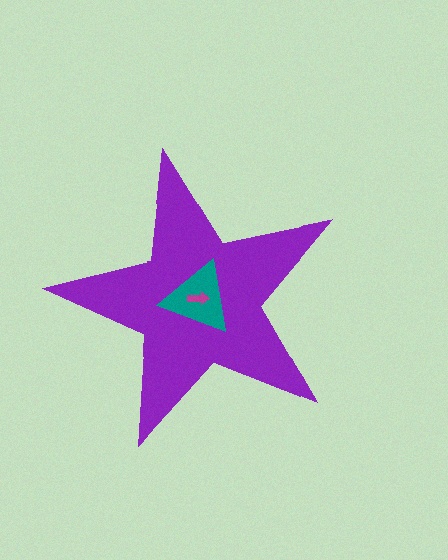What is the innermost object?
The magenta arrow.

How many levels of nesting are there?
3.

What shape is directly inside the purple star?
The teal triangle.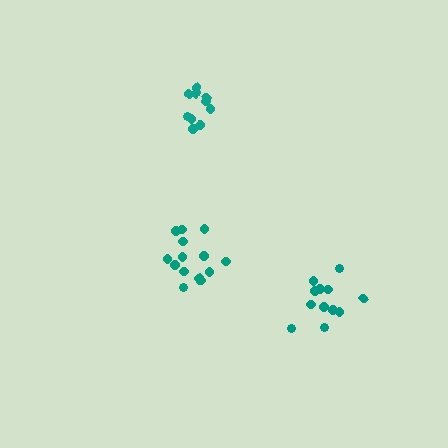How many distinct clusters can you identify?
There are 3 distinct clusters.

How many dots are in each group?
Group 1: 14 dots, Group 2: 12 dots, Group 3: 11 dots (37 total).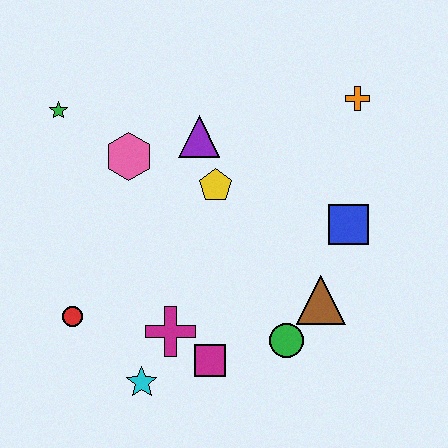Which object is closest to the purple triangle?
The yellow pentagon is closest to the purple triangle.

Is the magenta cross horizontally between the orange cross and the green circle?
No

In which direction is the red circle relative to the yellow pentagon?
The red circle is to the left of the yellow pentagon.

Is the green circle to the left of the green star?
No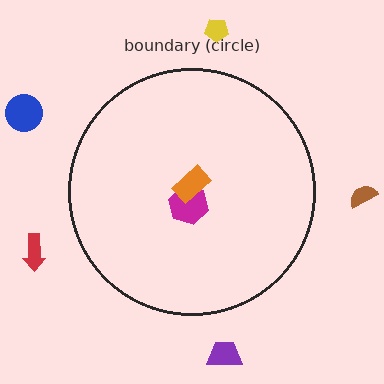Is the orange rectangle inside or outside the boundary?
Inside.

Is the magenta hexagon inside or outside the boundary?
Inside.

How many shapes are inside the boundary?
2 inside, 5 outside.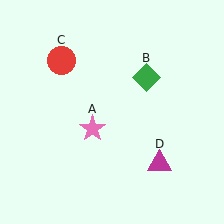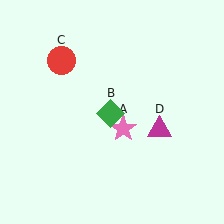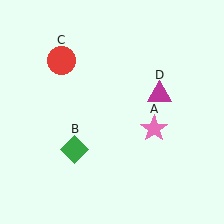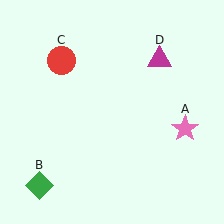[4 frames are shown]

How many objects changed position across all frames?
3 objects changed position: pink star (object A), green diamond (object B), magenta triangle (object D).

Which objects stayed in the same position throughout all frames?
Red circle (object C) remained stationary.